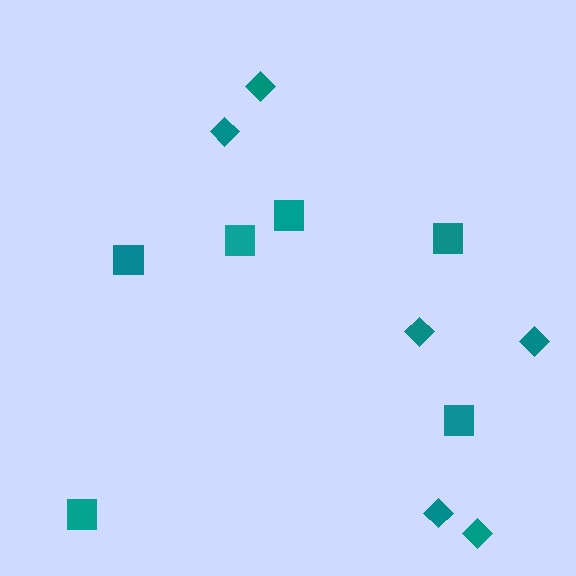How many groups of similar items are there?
There are 2 groups: one group of diamonds (6) and one group of squares (6).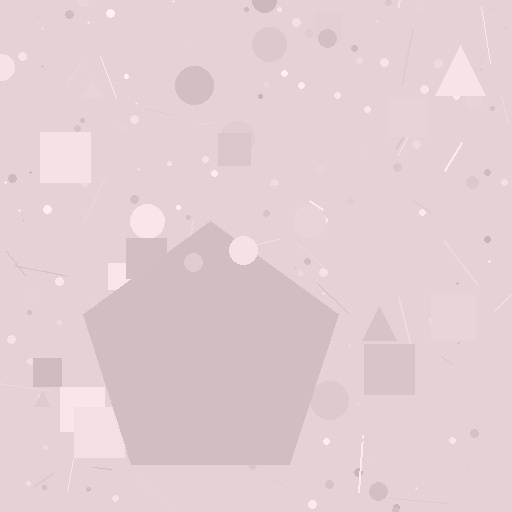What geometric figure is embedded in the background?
A pentagon is embedded in the background.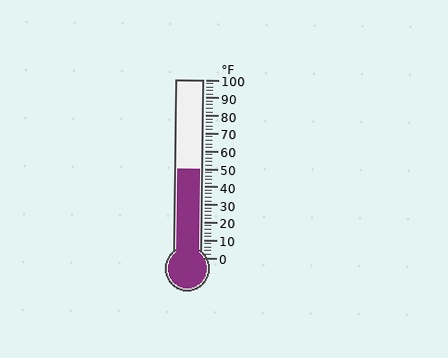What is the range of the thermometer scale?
The thermometer scale ranges from 0°F to 100°F.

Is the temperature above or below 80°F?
The temperature is below 80°F.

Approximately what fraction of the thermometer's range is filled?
The thermometer is filled to approximately 50% of its range.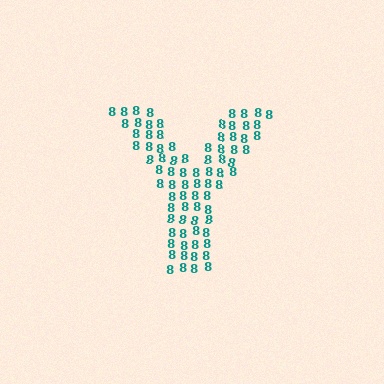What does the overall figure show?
The overall figure shows the letter Y.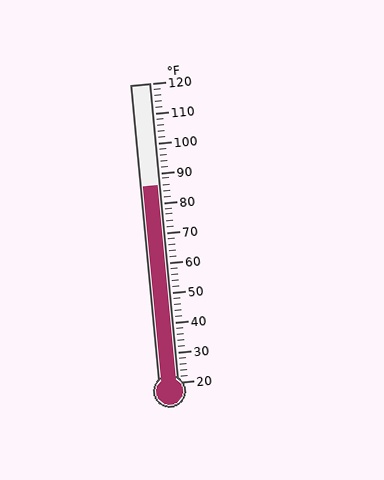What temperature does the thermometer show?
The thermometer shows approximately 86°F.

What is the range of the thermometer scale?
The thermometer scale ranges from 20°F to 120°F.